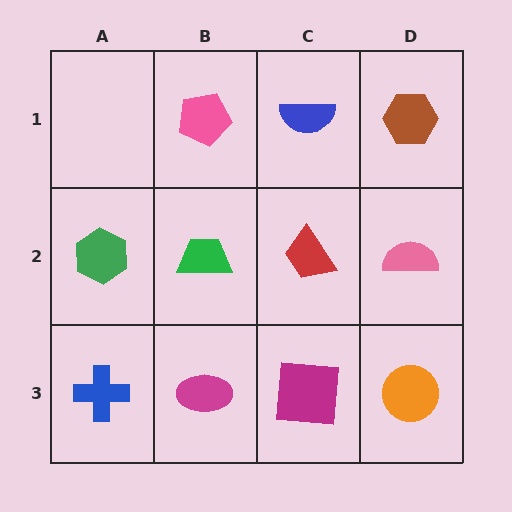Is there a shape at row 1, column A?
No, that cell is empty.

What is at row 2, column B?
A green trapezoid.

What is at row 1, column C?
A blue semicircle.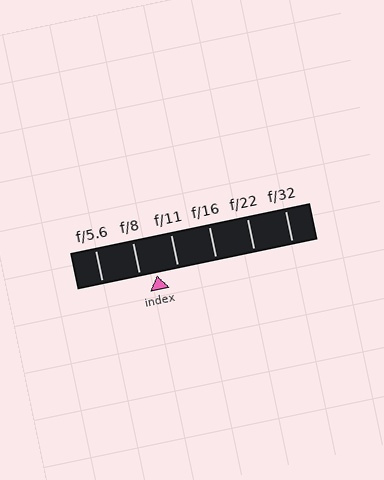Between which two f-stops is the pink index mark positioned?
The index mark is between f/8 and f/11.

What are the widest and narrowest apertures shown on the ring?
The widest aperture shown is f/5.6 and the narrowest is f/32.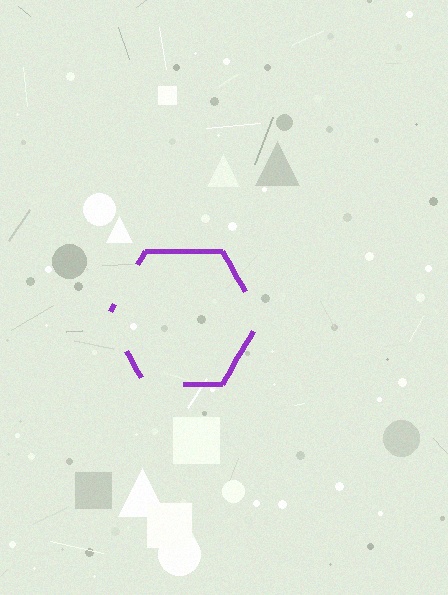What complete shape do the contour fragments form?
The contour fragments form a hexagon.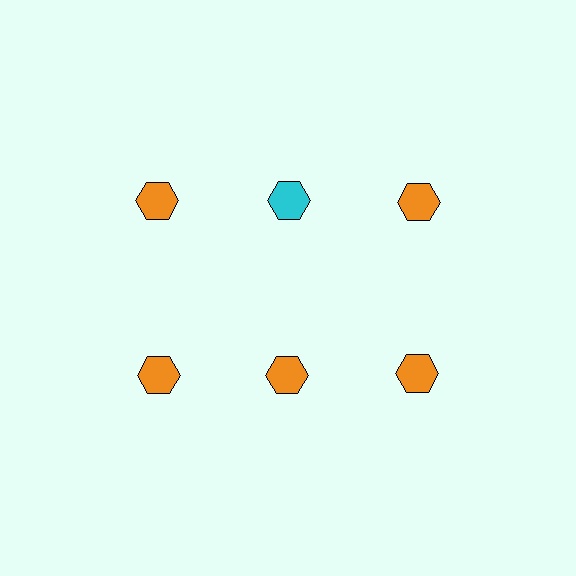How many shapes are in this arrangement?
There are 6 shapes arranged in a grid pattern.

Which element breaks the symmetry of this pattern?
The cyan hexagon in the top row, second from left column breaks the symmetry. All other shapes are orange hexagons.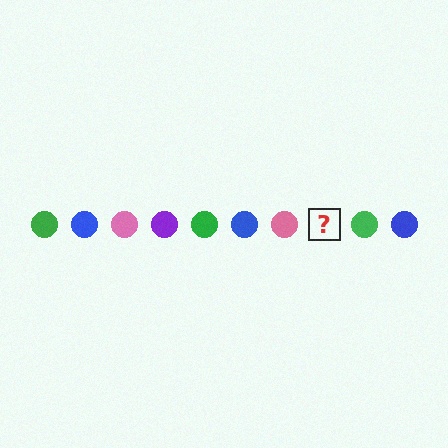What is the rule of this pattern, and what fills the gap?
The rule is that the pattern cycles through green, blue, pink, purple circles. The gap should be filled with a purple circle.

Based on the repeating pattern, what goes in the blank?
The blank should be a purple circle.